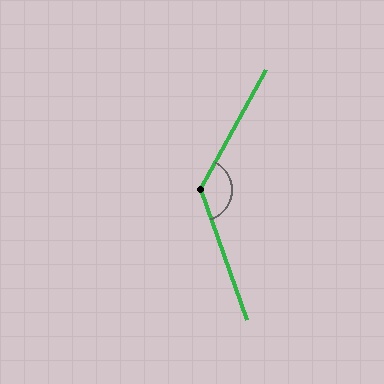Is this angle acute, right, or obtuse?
It is obtuse.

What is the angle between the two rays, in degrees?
Approximately 132 degrees.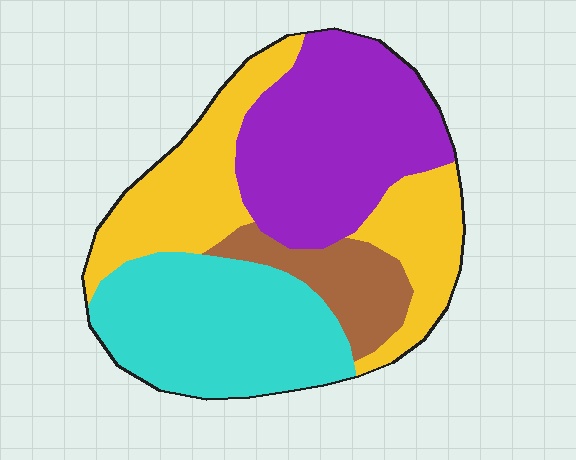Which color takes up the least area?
Brown, at roughly 10%.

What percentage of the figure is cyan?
Cyan covers around 30% of the figure.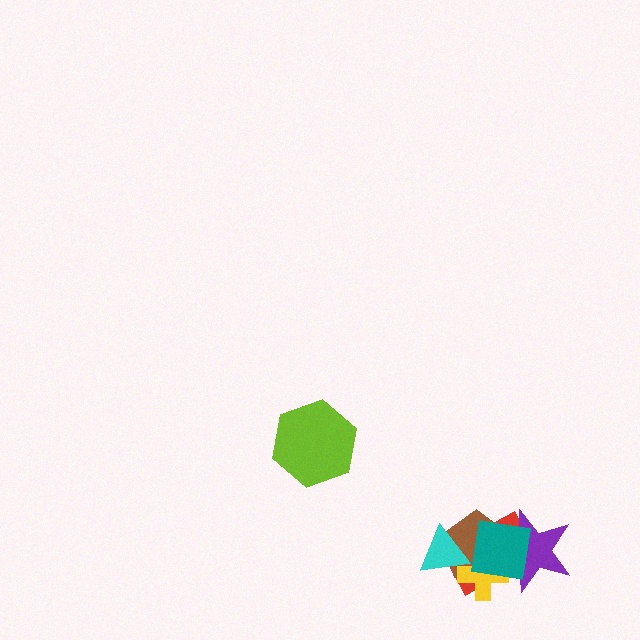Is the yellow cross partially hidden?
Yes, it is partially covered by another shape.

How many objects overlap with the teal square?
4 objects overlap with the teal square.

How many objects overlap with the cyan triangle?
3 objects overlap with the cyan triangle.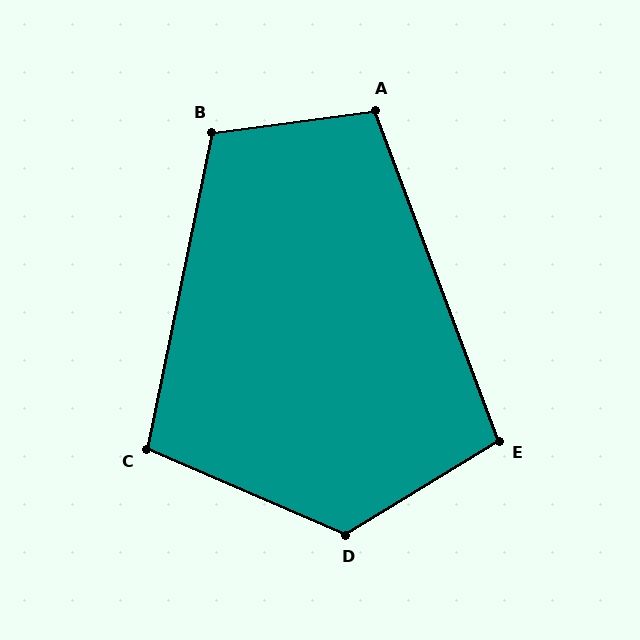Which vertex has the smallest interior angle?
E, at approximately 101 degrees.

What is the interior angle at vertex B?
Approximately 109 degrees (obtuse).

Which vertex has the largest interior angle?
D, at approximately 125 degrees.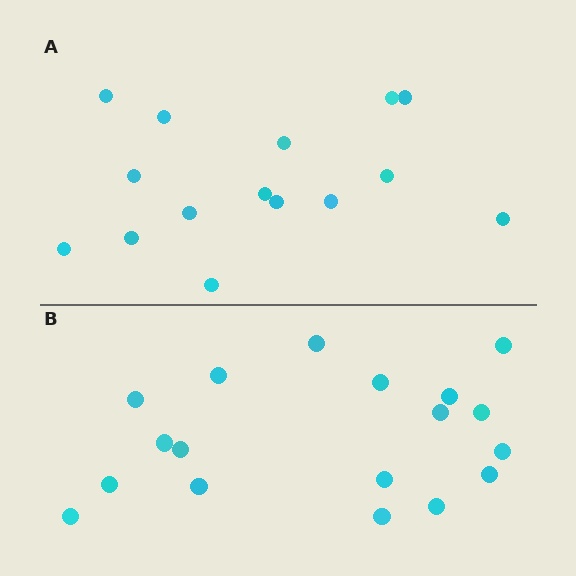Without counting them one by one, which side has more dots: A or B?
Region B (the bottom region) has more dots.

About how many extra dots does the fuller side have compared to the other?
Region B has just a few more — roughly 2 or 3 more dots than region A.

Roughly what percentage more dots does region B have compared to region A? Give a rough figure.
About 20% more.